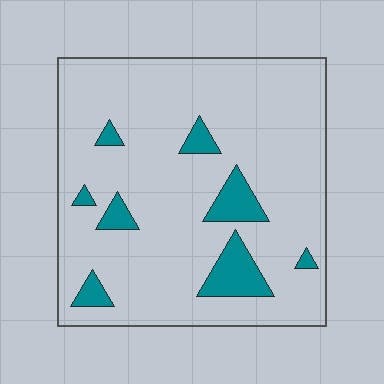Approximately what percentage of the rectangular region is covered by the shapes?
Approximately 10%.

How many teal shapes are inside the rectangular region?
8.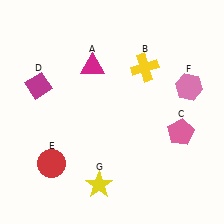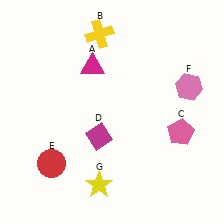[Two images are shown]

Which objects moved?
The objects that moved are: the yellow cross (B), the magenta diamond (D).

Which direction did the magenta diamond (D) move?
The magenta diamond (D) moved right.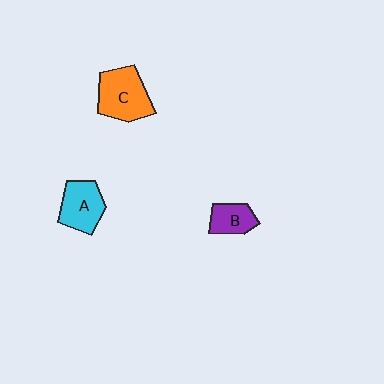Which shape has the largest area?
Shape C (orange).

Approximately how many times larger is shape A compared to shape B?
Approximately 1.5 times.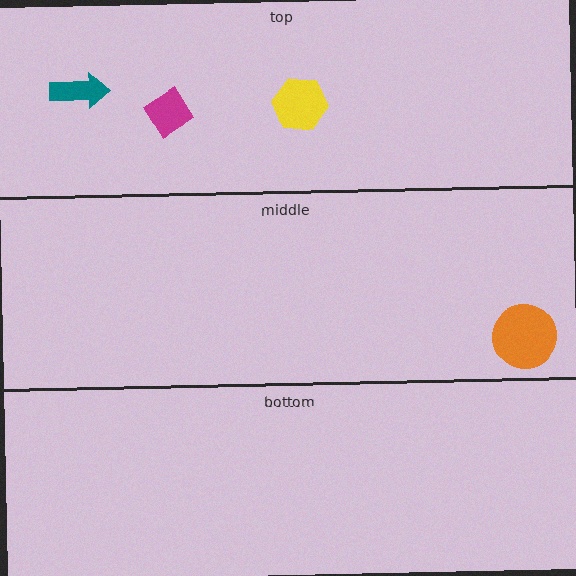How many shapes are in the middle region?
1.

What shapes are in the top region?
The magenta diamond, the teal arrow, the yellow hexagon.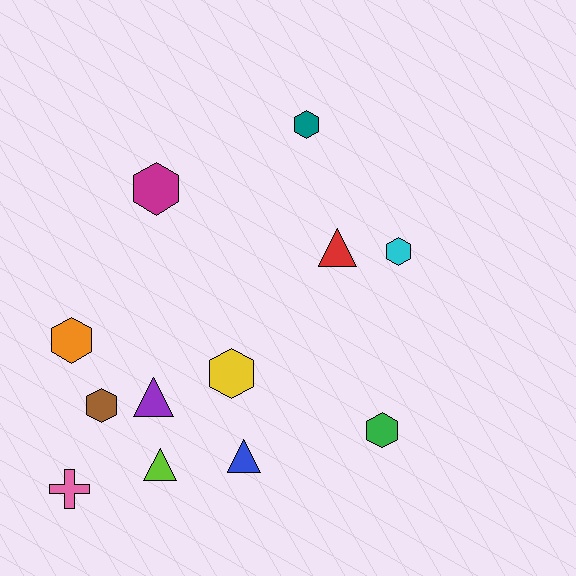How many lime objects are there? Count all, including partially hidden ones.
There is 1 lime object.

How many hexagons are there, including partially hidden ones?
There are 7 hexagons.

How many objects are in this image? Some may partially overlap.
There are 12 objects.